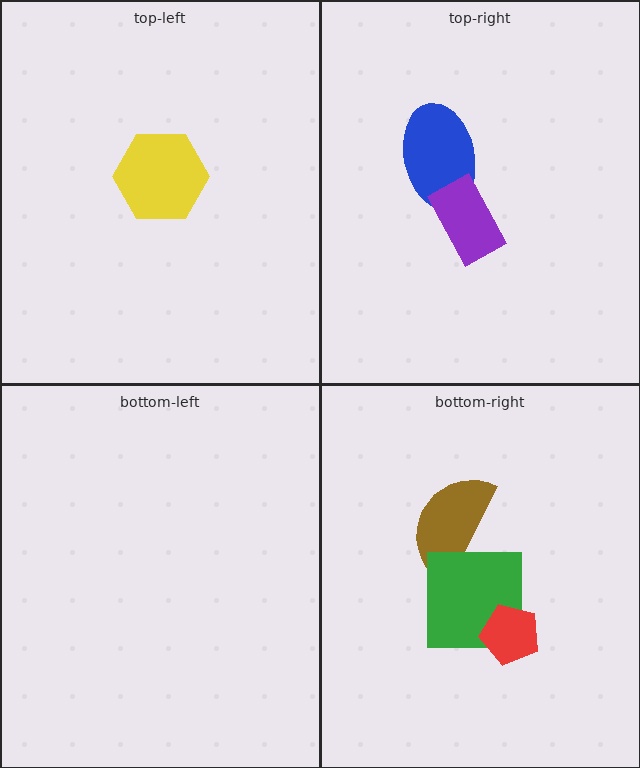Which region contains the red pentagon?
The bottom-right region.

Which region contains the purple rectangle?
The top-right region.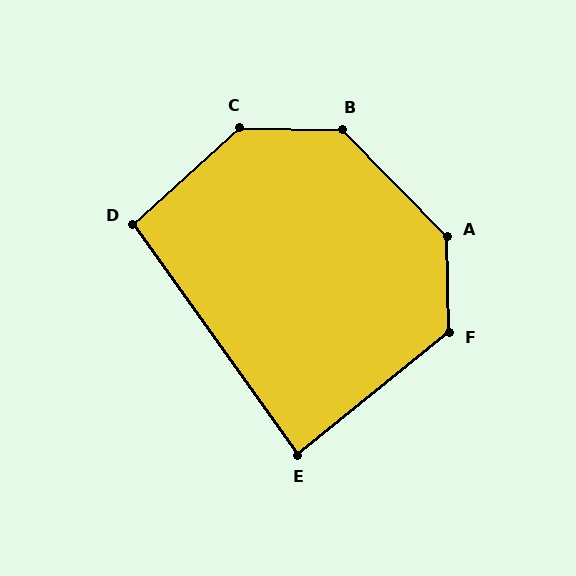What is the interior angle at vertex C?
Approximately 137 degrees (obtuse).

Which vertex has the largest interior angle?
A, at approximately 137 degrees.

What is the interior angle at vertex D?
Approximately 97 degrees (obtuse).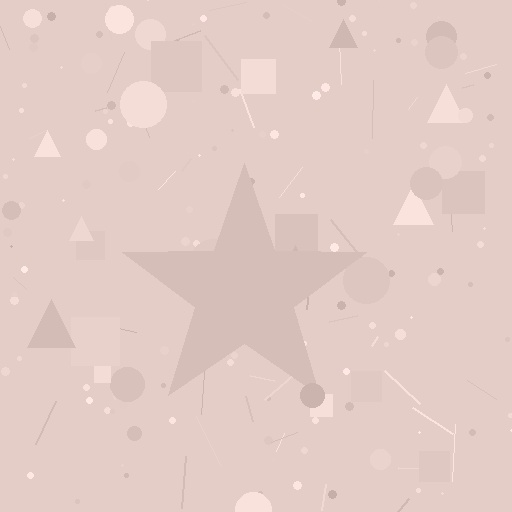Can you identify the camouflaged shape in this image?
The camouflaged shape is a star.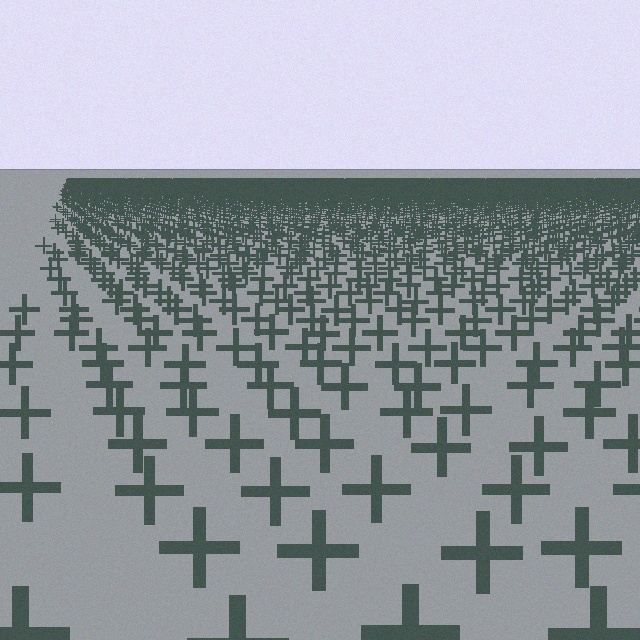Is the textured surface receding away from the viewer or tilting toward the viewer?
The surface is receding away from the viewer. Texture elements get smaller and denser toward the top.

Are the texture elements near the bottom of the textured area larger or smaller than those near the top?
Larger. Near the bottom, elements are closer to the viewer and appear at a bigger on-screen size.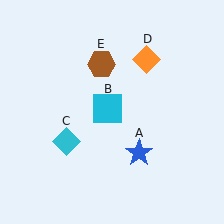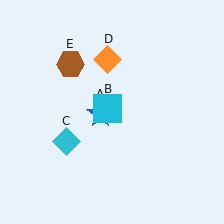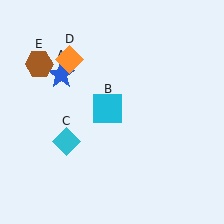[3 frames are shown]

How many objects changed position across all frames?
3 objects changed position: blue star (object A), orange diamond (object D), brown hexagon (object E).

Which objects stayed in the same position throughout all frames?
Cyan square (object B) and cyan diamond (object C) remained stationary.